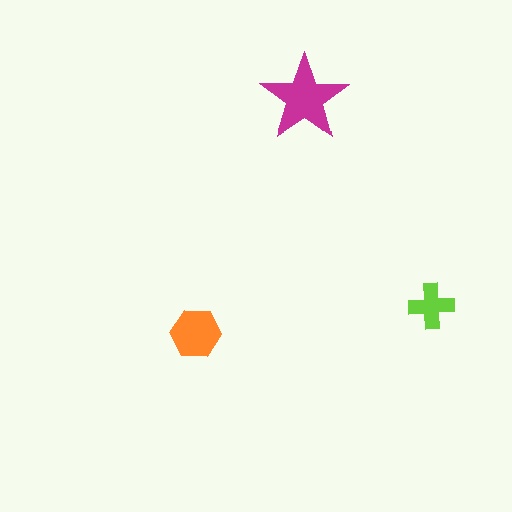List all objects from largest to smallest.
The magenta star, the orange hexagon, the lime cross.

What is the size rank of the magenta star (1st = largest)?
1st.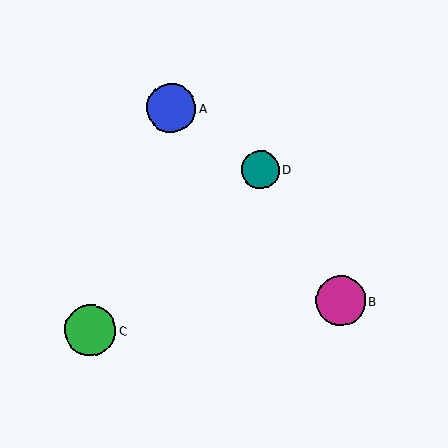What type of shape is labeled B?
Shape B is a magenta circle.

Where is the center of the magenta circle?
The center of the magenta circle is at (341, 301).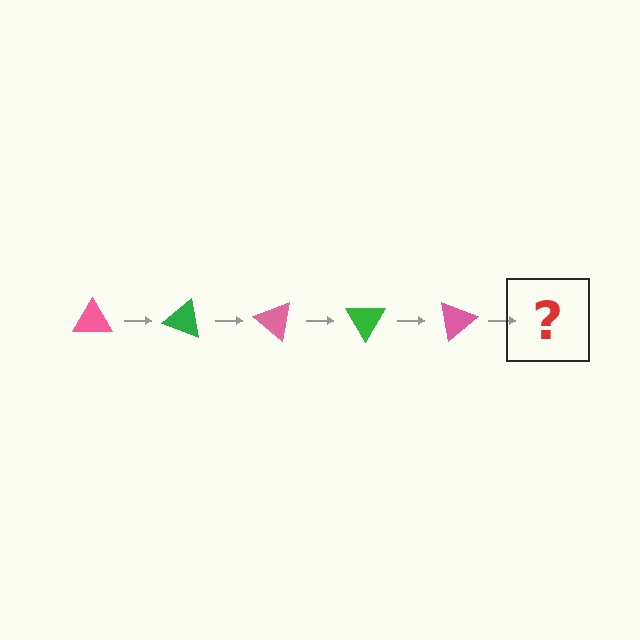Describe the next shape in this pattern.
It should be a green triangle, rotated 100 degrees from the start.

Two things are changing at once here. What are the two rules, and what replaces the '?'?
The two rules are that it rotates 20 degrees each step and the color cycles through pink and green. The '?' should be a green triangle, rotated 100 degrees from the start.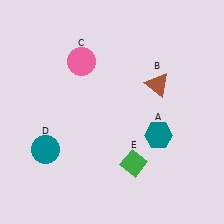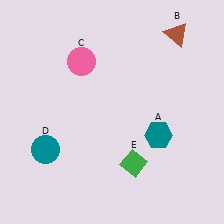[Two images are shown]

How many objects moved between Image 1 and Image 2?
1 object moved between the two images.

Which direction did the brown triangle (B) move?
The brown triangle (B) moved up.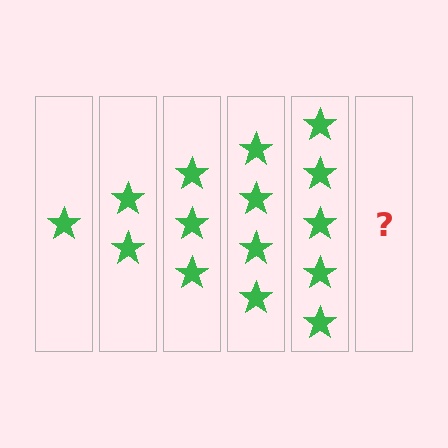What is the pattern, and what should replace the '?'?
The pattern is that each step adds one more star. The '?' should be 6 stars.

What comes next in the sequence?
The next element should be 6 stars.